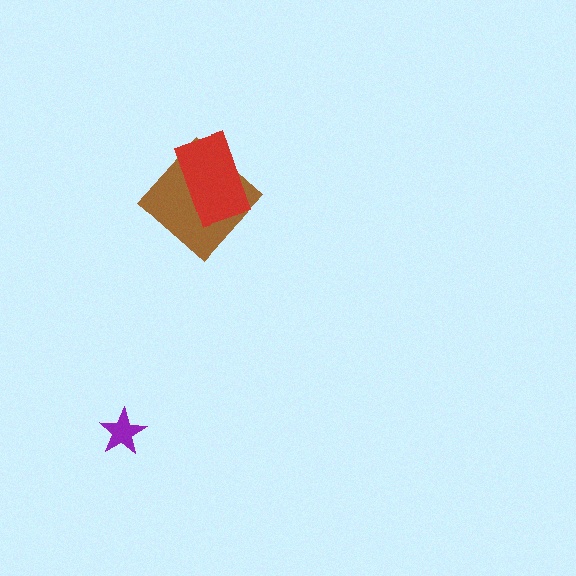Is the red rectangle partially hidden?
No, no other shape covers it.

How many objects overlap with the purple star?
0 objects overlap with the purple star.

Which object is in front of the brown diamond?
The red rectangle is in front of the brown diamond.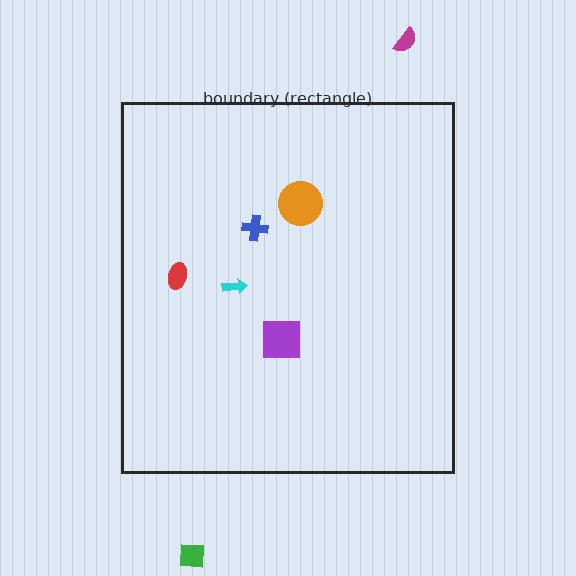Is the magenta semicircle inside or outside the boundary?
Outside.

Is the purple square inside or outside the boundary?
Inside.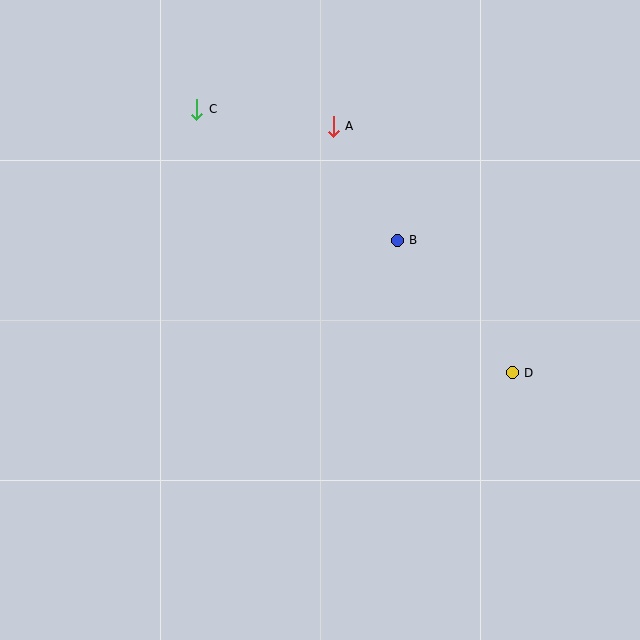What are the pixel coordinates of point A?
Point A is at (333, 126).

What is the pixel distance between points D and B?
The distance between D and B is 175 pixels.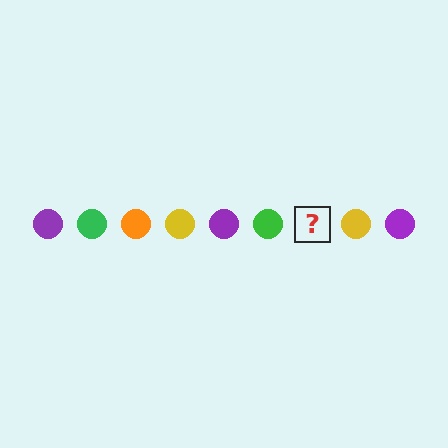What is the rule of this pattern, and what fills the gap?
The rule is that the pattern cycles through purple, green, orange, yellow circles. The gap should be filled with an orange circle.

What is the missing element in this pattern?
The missing element is an orange circle.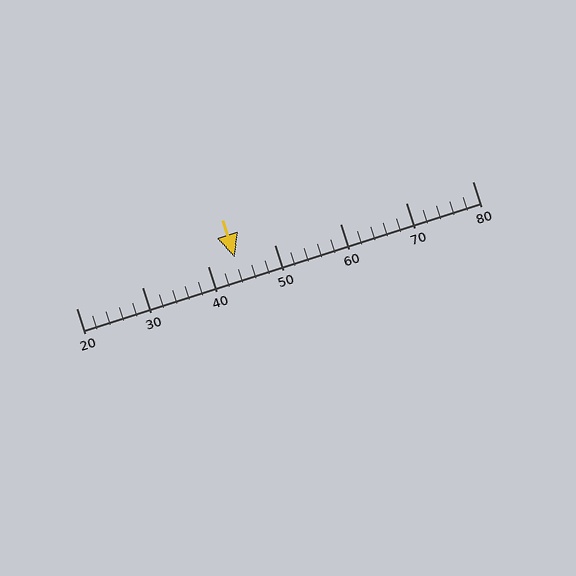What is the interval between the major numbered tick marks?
The major tick marks are spaced 10 units apart.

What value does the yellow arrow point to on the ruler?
The yellow arrow points to approximately 44.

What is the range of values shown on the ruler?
The ruler shows values from 20 to 80.